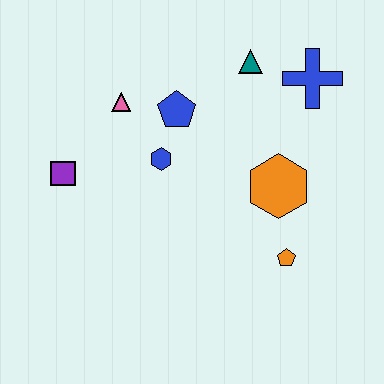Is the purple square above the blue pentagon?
No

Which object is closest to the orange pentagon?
The orange hexagon is closest to the orange pentagon.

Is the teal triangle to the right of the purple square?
Yes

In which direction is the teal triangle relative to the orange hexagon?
The teal triangle is above the orange hexagon.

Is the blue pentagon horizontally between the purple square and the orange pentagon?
Yes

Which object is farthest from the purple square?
The blue cross is farthest from the purple square.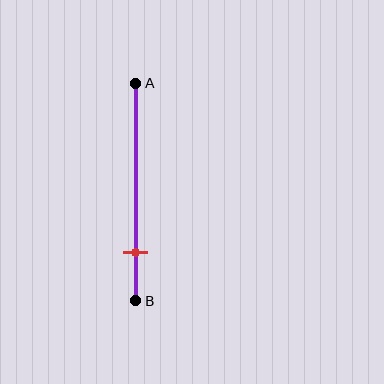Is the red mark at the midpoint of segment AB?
No, the mark is at about 80% from A, not at the 50% midpoint.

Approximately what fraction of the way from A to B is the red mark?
The red mark is approximately 80% of the way from A to B.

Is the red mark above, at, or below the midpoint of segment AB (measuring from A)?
The red mark is below the midpoint of segment AB.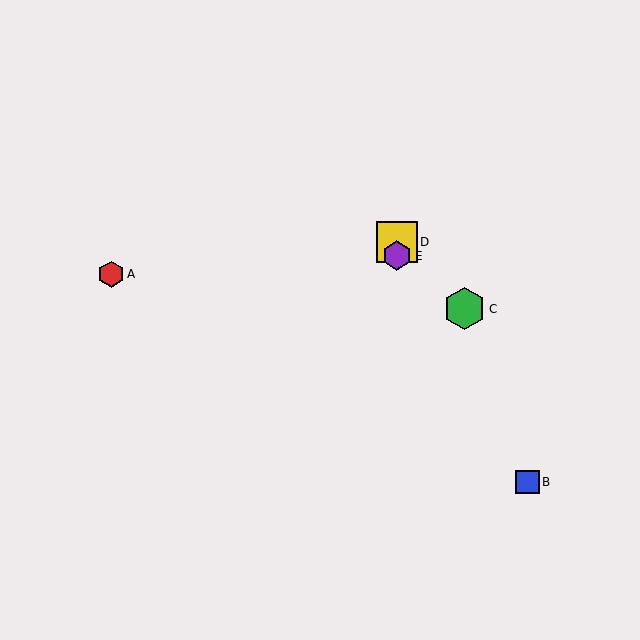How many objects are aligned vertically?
2 objects (D, E) are aligned vertically.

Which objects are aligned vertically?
Objects D, E are aligned vertically.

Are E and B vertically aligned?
No, E is at x≈397 and B is at x≈528.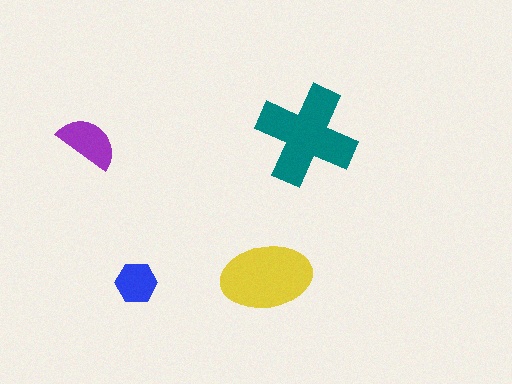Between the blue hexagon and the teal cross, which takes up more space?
The teal cross.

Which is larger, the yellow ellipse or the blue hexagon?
The yellow ellipse.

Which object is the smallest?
The blue hexagon.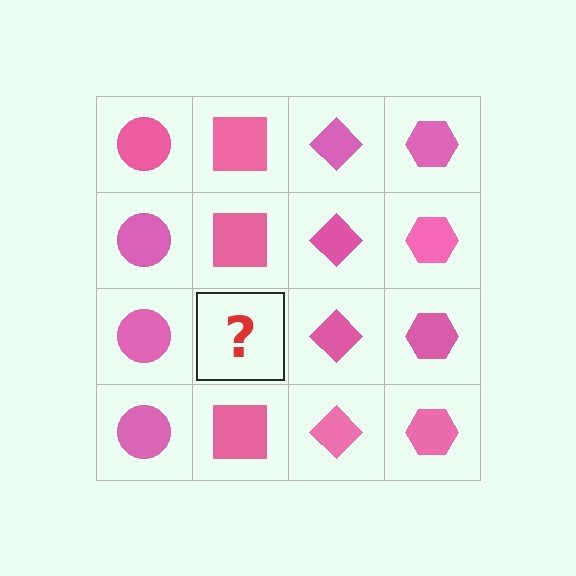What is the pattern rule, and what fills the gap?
The rule is that each column has a consistent shape. The gap should be filled with a pink square.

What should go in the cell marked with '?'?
The missing cell should contain a pink square.